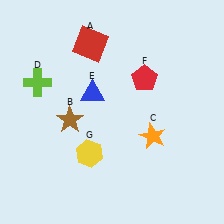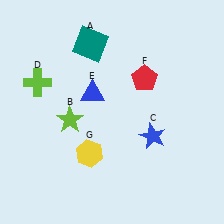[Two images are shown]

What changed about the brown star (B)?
In Image 1, B is brown. In Image 2, it changed to lime.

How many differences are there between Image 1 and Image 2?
There are 3 differences between the two images.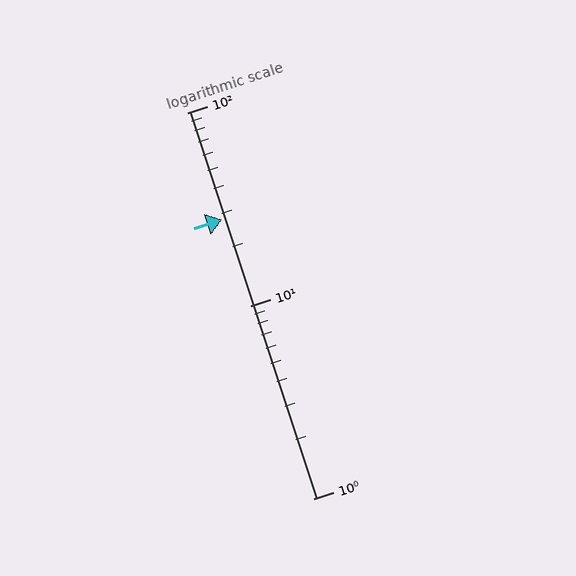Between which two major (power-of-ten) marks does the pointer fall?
The pointer is between 10 and 100.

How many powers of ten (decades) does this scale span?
The scale spans 2 decades, from 1 to 100.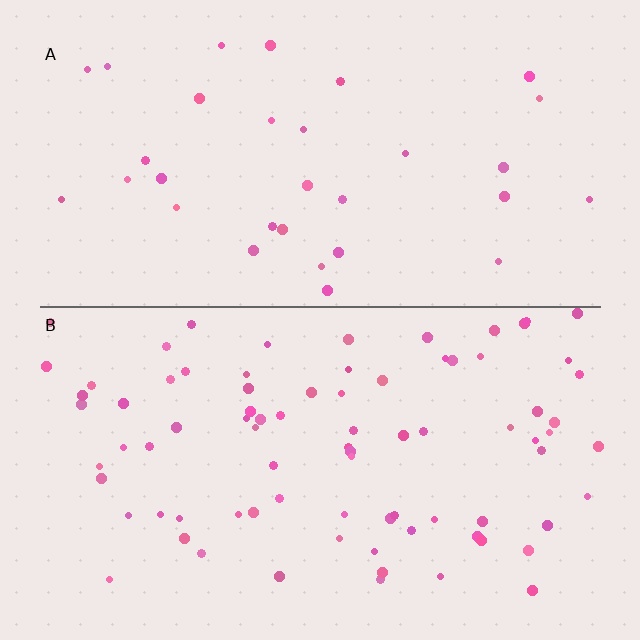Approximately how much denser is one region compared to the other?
Approximately 2.5× — region B over region A.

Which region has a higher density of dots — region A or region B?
B (the bottom).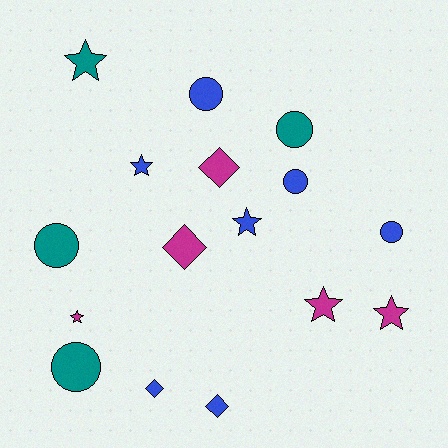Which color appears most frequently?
Blue, with 7 objects.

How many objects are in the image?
There are 16 objects.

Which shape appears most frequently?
Star, with 6 objects.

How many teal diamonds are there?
There are no teal diamonds.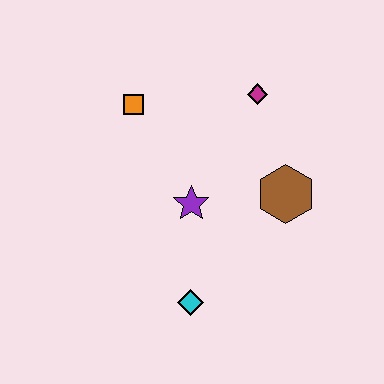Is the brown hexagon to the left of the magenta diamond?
No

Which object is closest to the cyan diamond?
The purple star is closest to the cyan diamond.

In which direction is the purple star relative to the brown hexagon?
The purple star is to the left of the brown hexagon.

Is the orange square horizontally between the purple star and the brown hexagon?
No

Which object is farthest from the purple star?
The magenta diamond is farthest from the purple star.